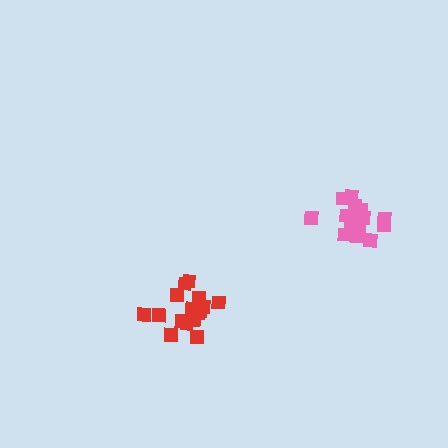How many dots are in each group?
Group 1: 17 dots, Group 2: 19 dots (36 total).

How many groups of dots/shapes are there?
There are 2 groups.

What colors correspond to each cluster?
The clusters are colored: red, pink.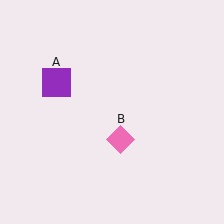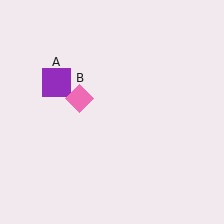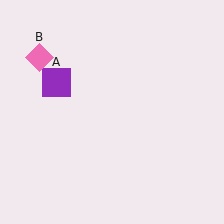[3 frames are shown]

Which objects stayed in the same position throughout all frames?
Purple square (object A) remained stationary.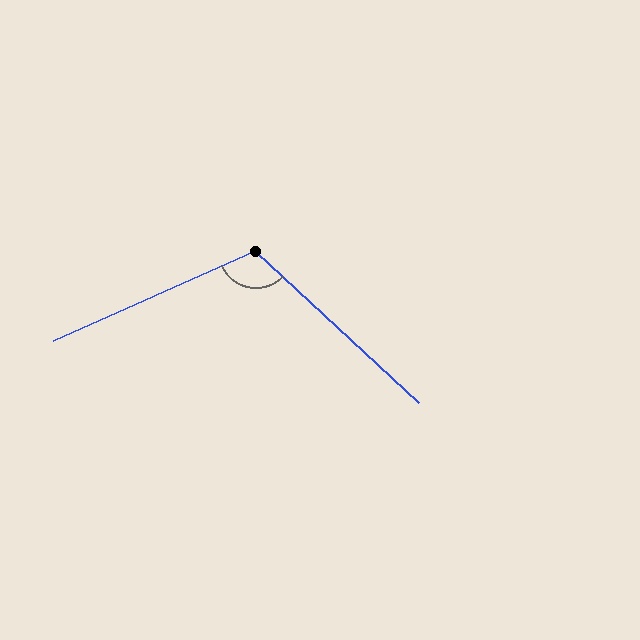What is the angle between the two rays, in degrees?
Approximately 113 degrees.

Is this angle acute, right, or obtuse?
It is obtuse.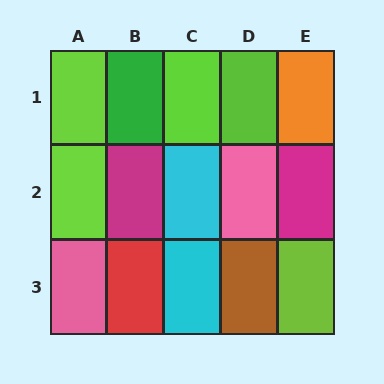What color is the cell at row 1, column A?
Lime.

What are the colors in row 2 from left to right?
Lime, magenta, cyan, pink, magenta.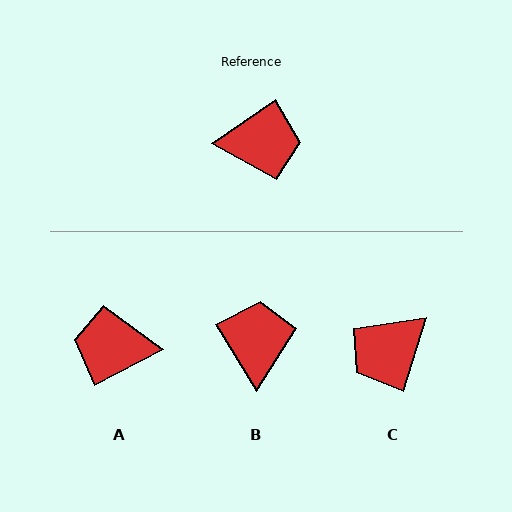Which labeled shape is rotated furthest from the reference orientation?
A, about 174 degrees away.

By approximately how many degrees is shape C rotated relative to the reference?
Approximately 142 degrees clockwise.